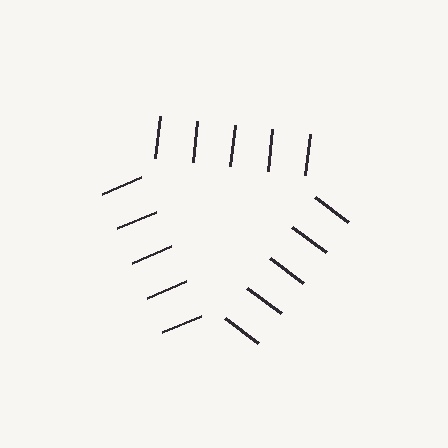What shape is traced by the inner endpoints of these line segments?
An illusory triangle — the line segments terminate on its edges but no continuous stroke is drawn.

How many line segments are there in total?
15 — 5 along each of the 3 edges.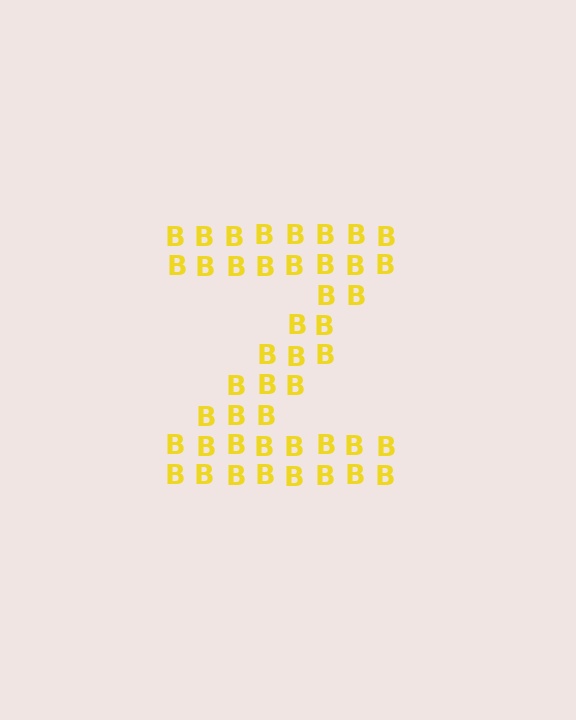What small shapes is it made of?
It is made of small letter B's.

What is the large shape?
The large shape is the letter Z.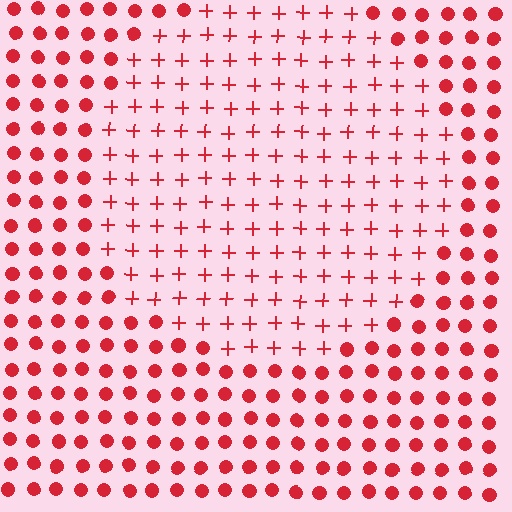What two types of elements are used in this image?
The image uses plus signs inside the circle region and circles outside it.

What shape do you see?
I see a circle.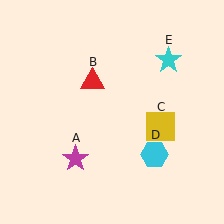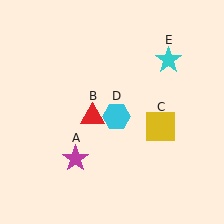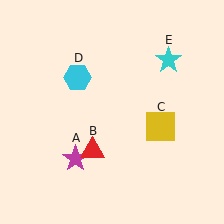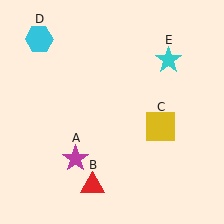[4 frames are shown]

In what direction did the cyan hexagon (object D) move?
The cyan hexagon (object D) moved up and to the left.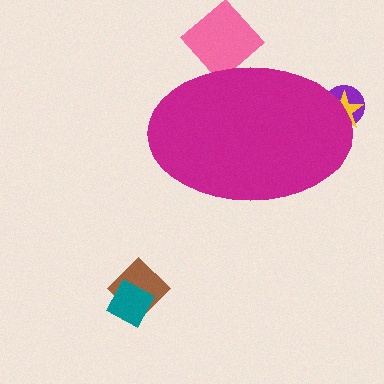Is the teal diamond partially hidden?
No, the teal diamond is fully visible.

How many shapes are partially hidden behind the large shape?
3 shapes are partially hidden.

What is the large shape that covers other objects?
A magenta ellipse.